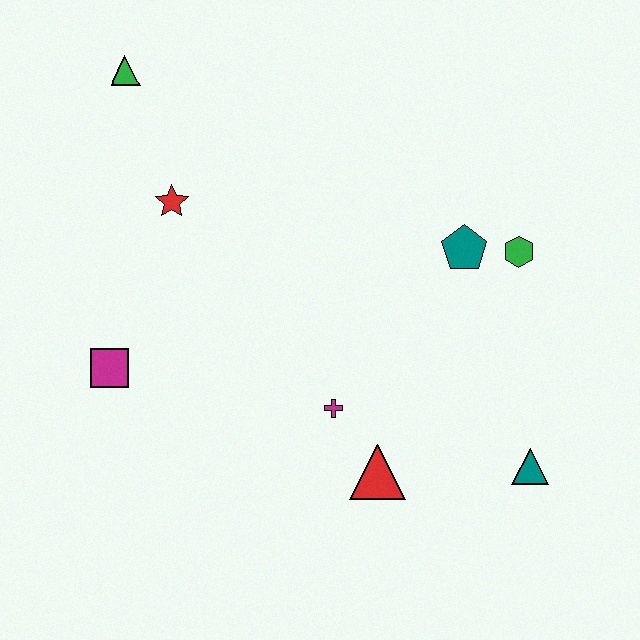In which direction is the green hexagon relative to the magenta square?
The green hexagon is to the right of the magenta square.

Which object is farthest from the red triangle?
The green triangle is farthest from the red triangle.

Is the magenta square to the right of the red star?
No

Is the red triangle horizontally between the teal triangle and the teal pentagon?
No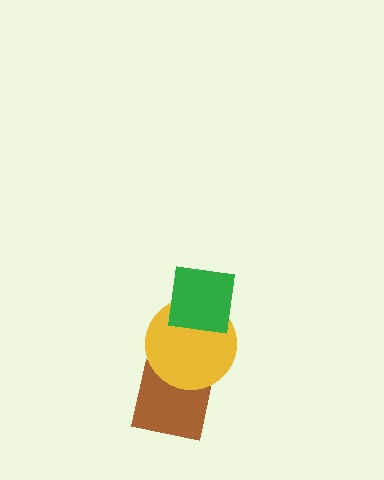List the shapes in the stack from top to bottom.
From top to bottom: the green square, the yellow circle, the brown square.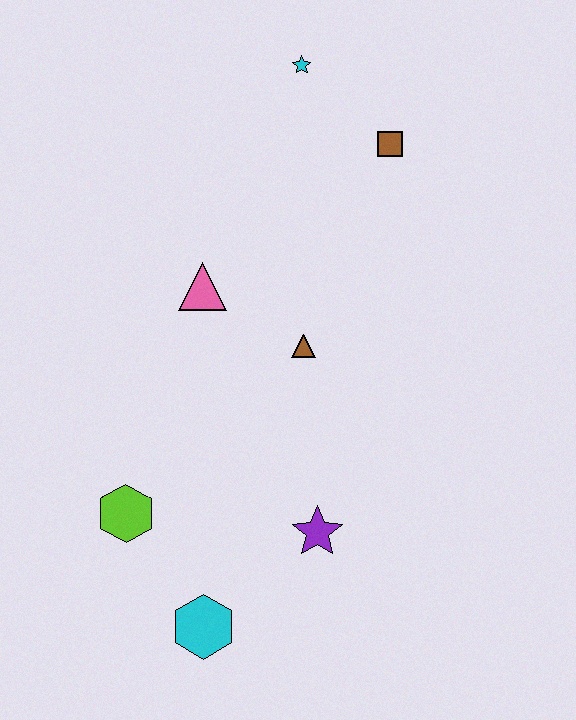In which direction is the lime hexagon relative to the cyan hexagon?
The lime hexagon is above the cyan hexagon.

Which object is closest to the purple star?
The cyan hexagon is closest to the purple star.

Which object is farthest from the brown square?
The cyan hexagon is farthest from the brown square.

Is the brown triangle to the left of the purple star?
Yes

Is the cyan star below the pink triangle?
No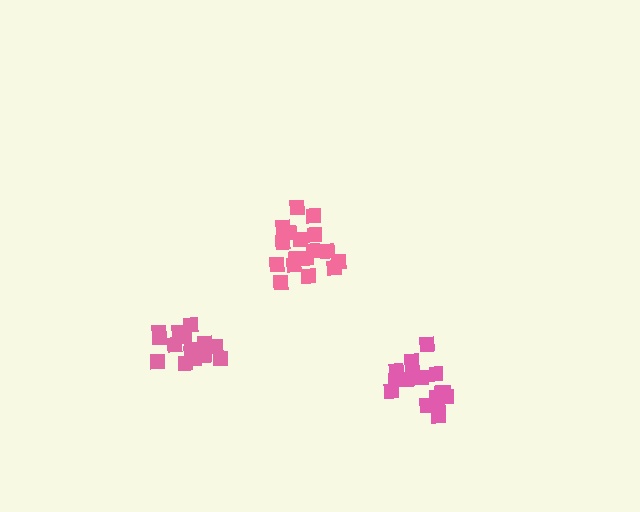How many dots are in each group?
Group 1: 16 dots, Group 2: 17 dots, Group 3: 16 dots (49 total).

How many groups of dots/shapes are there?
There are 3 groups.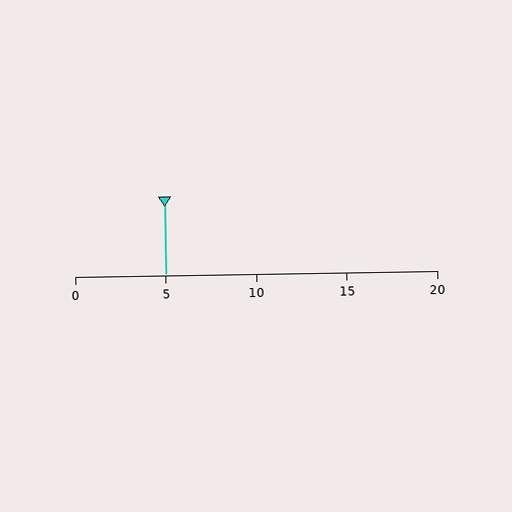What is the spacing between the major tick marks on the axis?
The major ticks are spaced 5 apart.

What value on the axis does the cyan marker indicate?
The marker indicates approximately 5.